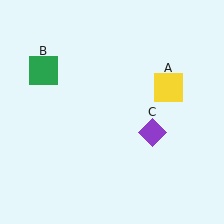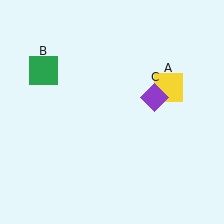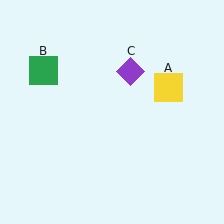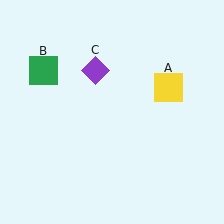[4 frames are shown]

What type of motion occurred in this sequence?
The purple diamond (object C) rotated counterclockwise around the center of the scene.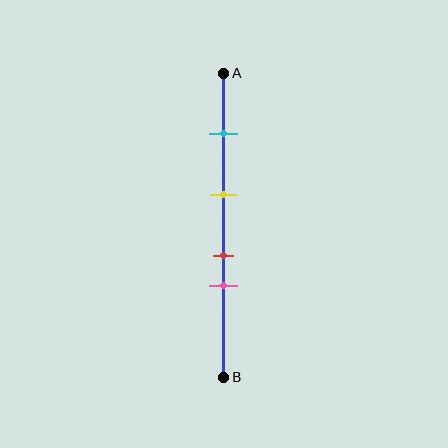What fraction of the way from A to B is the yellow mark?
The yellow mark is approximately 40% (0.4) of the way from A to B.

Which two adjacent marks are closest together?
The red and pink marks are the closest adjacent pair.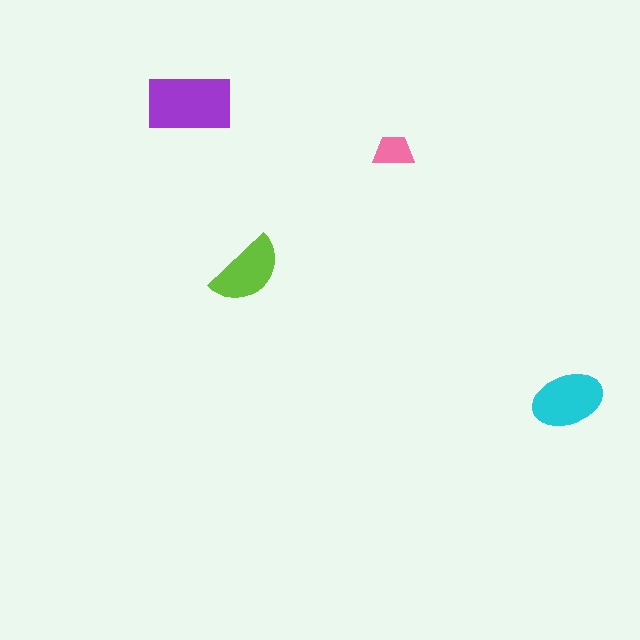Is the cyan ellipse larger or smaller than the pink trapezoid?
Larger.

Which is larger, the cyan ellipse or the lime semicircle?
The cyan ellipse.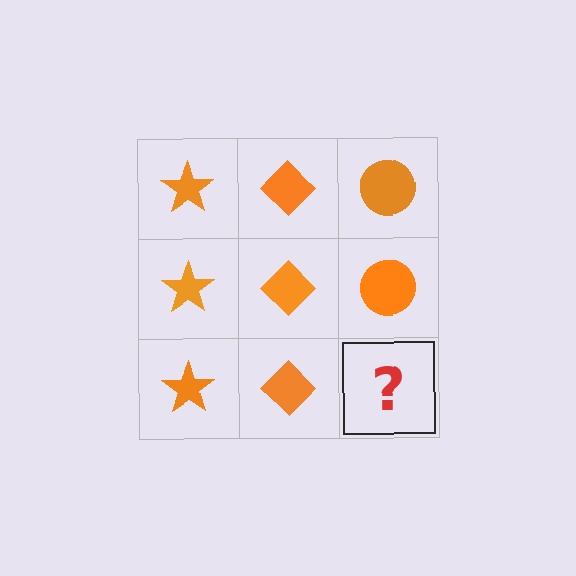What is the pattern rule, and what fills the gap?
The rule is that each column has a consistent shape. The gap should be filled with an orange circle.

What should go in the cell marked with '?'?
The missing cell should contain an orange circle.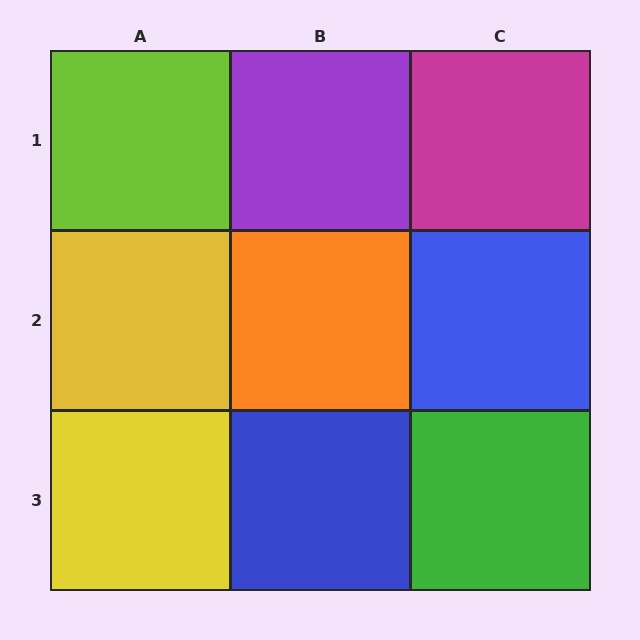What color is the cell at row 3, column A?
Yellow.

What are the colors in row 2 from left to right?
Yellow, orange, blue.